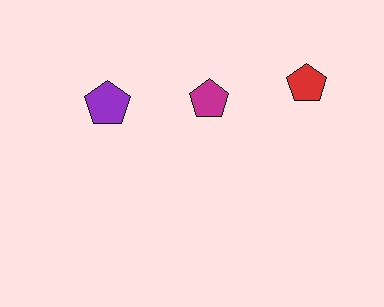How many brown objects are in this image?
There are no brown objects.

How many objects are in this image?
There are 3 objects.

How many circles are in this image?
There are no circles.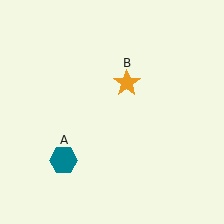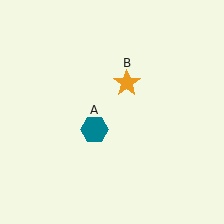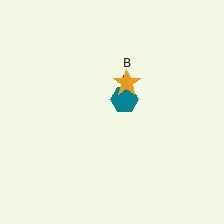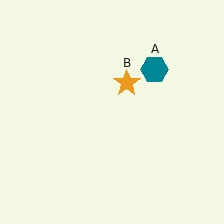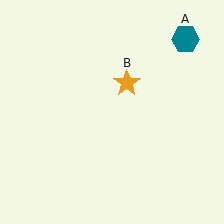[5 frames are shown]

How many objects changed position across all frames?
1 object changed position: teal hexagon (object A).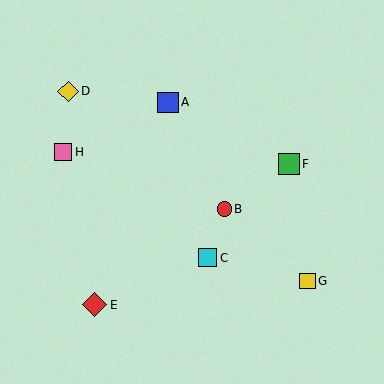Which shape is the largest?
The red diamond (labeled E) is the largest.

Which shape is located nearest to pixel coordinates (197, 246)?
The cyan square (labeled C) at (207, 258) is nearest to that location.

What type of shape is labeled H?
Shape H is a pink square.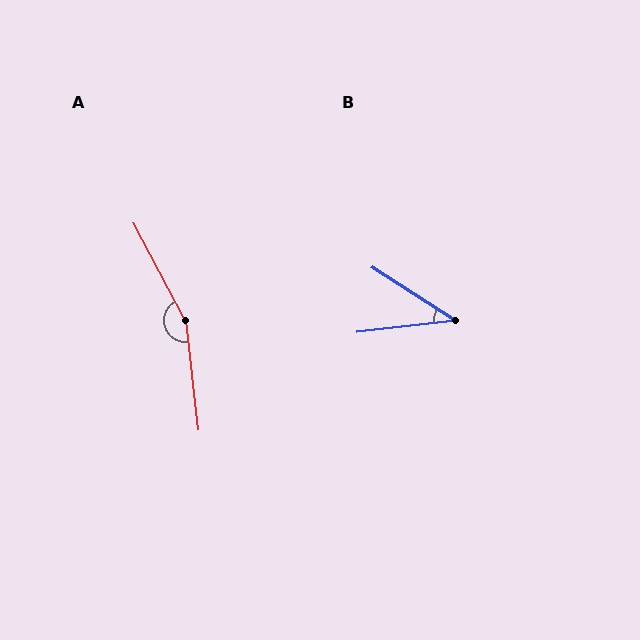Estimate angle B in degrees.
Approximately 39 degrees.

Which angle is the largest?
A, at approximately 158 degrees.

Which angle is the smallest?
B, at approximately 39 degrees.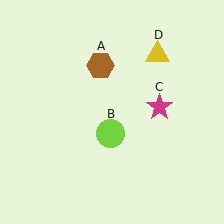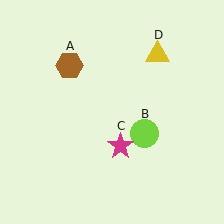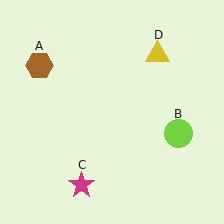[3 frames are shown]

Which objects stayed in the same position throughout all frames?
Yellow triangle (object D) remained stationary.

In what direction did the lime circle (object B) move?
The lime circle (object B) moved right.